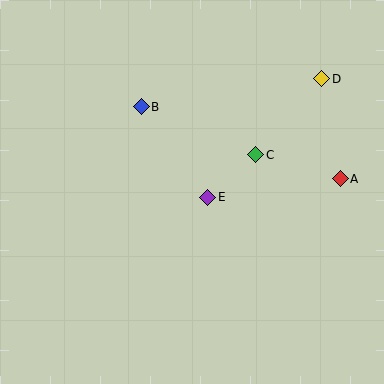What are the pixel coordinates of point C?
Point C is at (256, 155).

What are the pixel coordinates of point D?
Point D is at (322, 79).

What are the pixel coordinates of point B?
Point B is at (141, 107).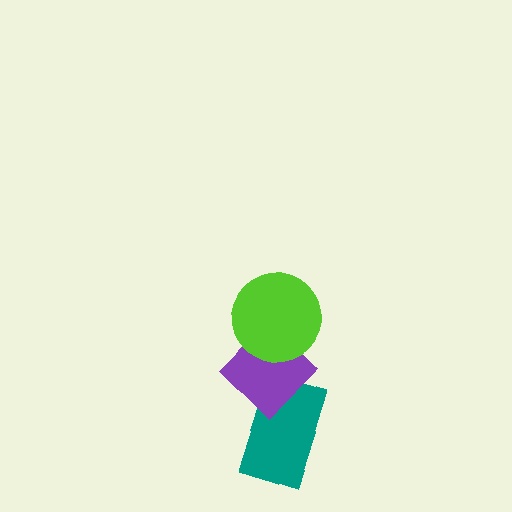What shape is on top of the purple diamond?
The lime circle is on top of the purple diamond.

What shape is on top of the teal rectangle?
The purple diamond is on top of the teal rectangle.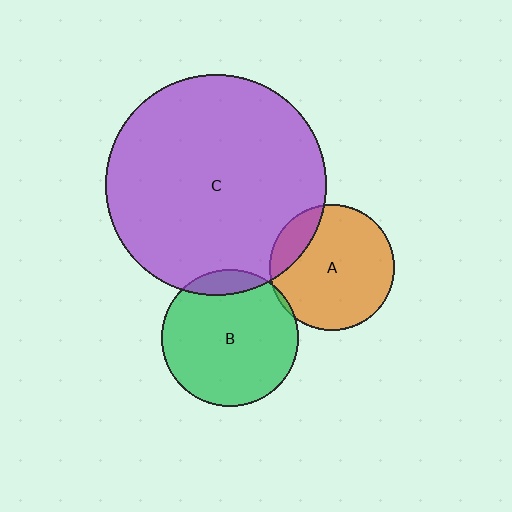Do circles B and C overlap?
Yes.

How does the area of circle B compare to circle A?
Approximately 1.2 times.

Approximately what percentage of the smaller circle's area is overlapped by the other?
Approximately 10%.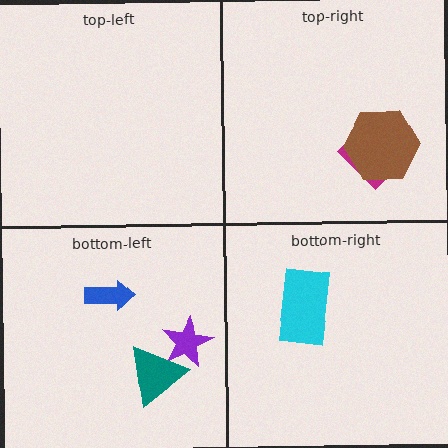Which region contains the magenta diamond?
The top-right region.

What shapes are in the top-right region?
The magenta diamond, the brown hexagon.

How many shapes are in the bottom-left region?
3.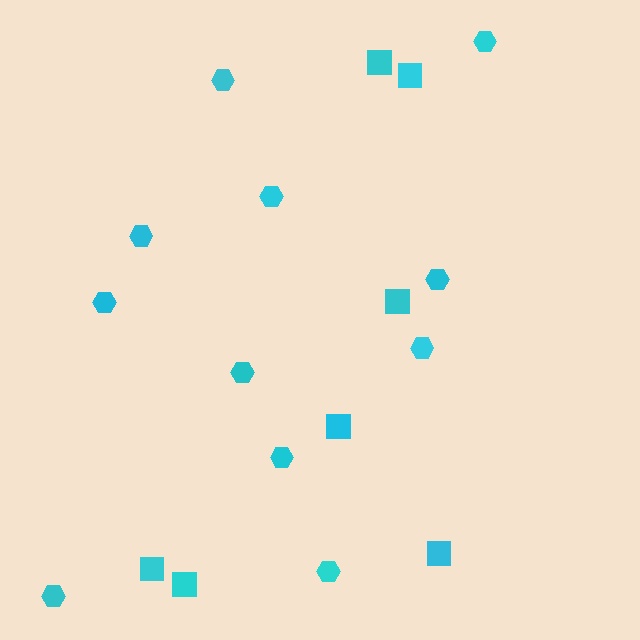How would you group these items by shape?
There are 2 groups: one group of hexagons (11) and one group of squares (7).